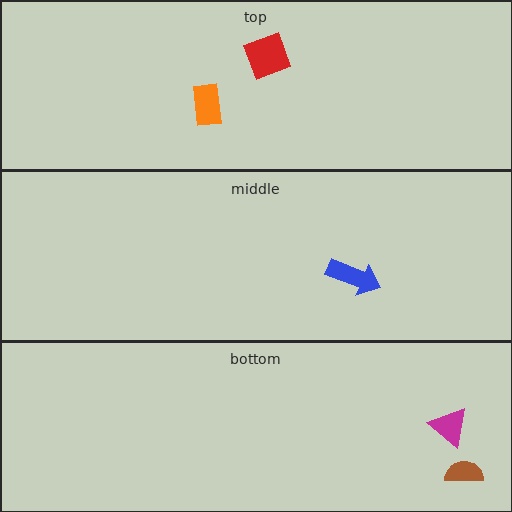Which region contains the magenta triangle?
The bottom region.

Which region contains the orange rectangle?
The top region.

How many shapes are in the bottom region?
2.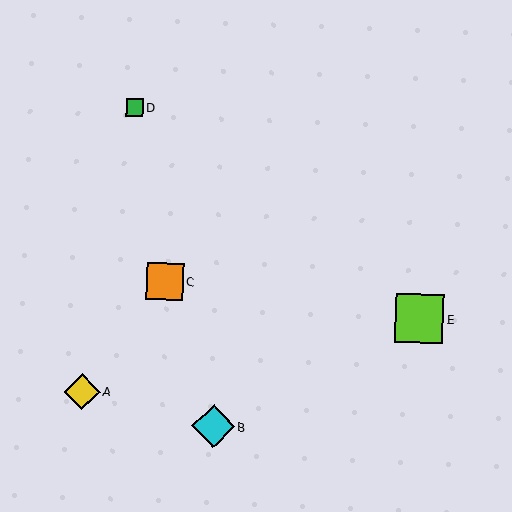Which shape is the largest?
The lime square (labeled E) is the largest.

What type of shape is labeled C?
Shape C is an orange square.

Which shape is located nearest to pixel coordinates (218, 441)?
The cyan diamond (labeled B) at (213, 426) is nearest to that location.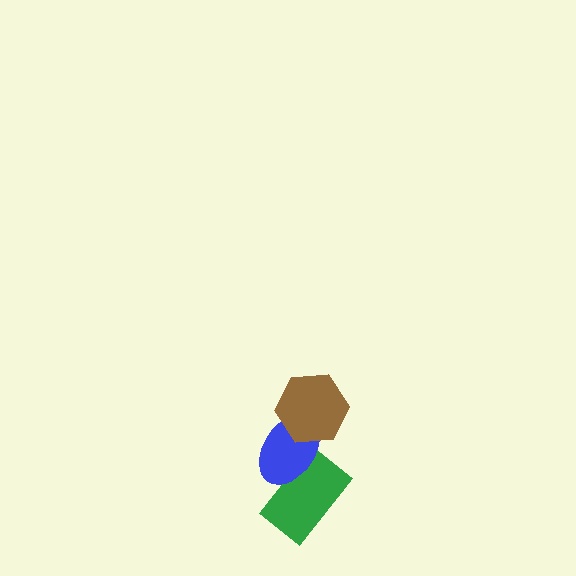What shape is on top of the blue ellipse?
The brown hexagon is on top of the blue ellipse.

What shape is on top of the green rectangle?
The blue ellipse is on top of the green rectangle.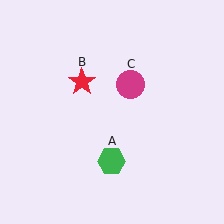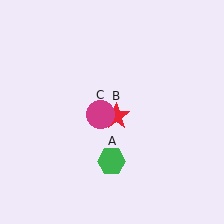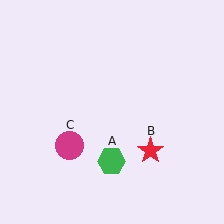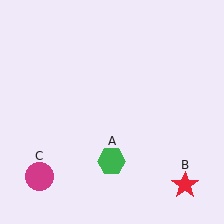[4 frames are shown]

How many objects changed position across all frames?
2 objects changed position: red star (object B), magenta circle (object C).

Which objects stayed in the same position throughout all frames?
Green hexagon (object A) remained stationary.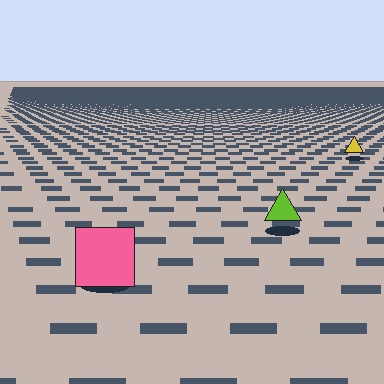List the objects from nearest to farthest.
From nearest to farthest: the pink square, the lime triangle, the yellow triangle.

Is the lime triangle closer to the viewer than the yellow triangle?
Yes. The lime triangle is closer — you can tell from the texture gradient: the ground texture is coarser near it.